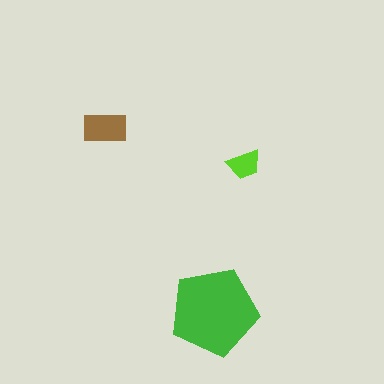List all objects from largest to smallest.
The green pentagon, the brown rectangle, the lime trapezoid.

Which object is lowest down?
The green pentagon is bottommost.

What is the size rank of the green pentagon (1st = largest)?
1st.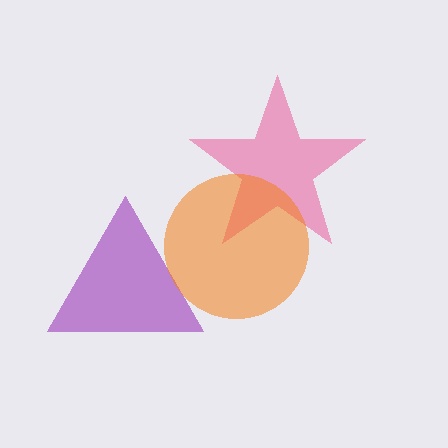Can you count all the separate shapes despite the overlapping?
Yes, there are 3 separate shapes.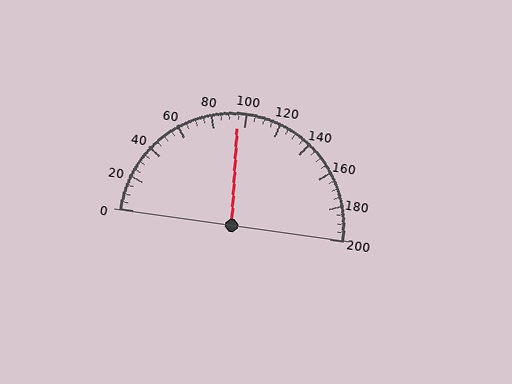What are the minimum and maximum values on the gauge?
The gauge ranges from 0 to 200.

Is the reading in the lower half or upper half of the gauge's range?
The reading is in the lower half of the range (0 to 200).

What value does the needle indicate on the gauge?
The needle indicates approximately 95.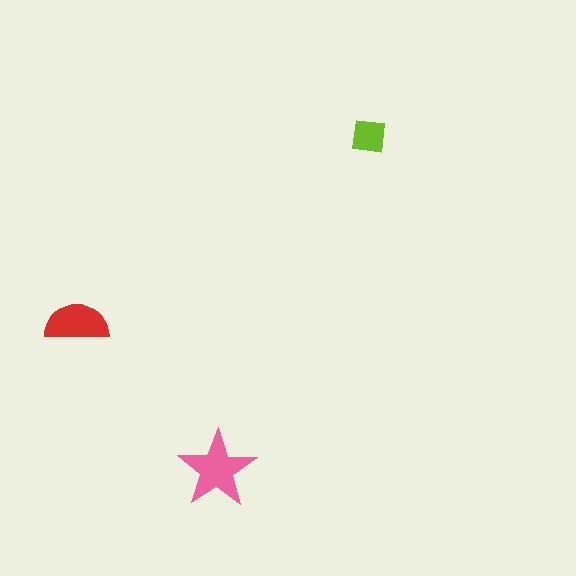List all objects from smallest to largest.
The lime square, the red semicircle, the pink star.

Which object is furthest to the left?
The red semicircle is leftmost.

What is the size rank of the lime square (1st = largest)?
3rd.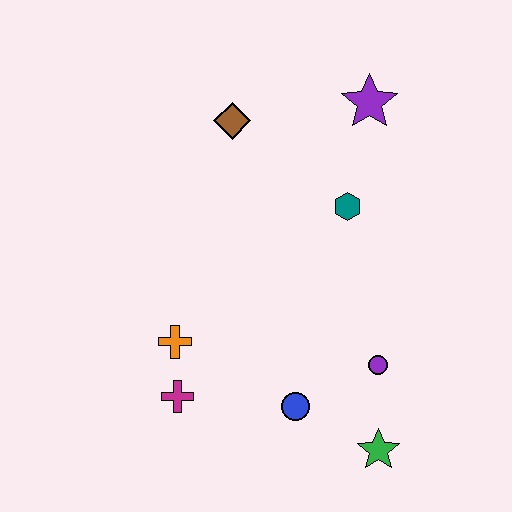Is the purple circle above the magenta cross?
Yes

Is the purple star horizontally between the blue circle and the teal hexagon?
No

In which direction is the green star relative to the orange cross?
The green star is to the right of the orange cross.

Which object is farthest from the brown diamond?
The green star is farthest from the brown diamond.